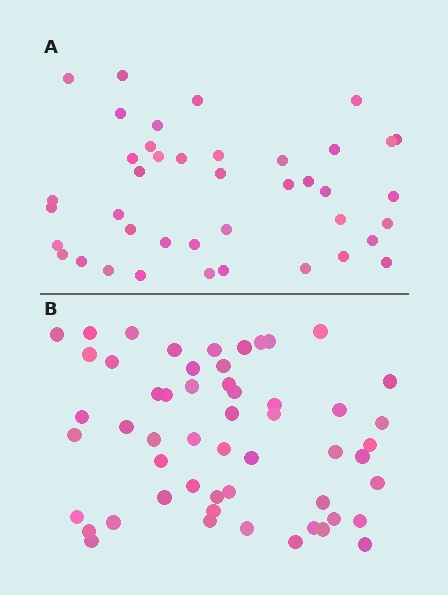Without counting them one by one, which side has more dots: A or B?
Region B (the bottom region) has more dots.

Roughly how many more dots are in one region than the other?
Region B has approximately 15 more dots than region A.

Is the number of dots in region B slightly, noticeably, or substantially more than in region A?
Region B has noticeably more, but not dramatically so. The ratio is roughly 1.3 to 1.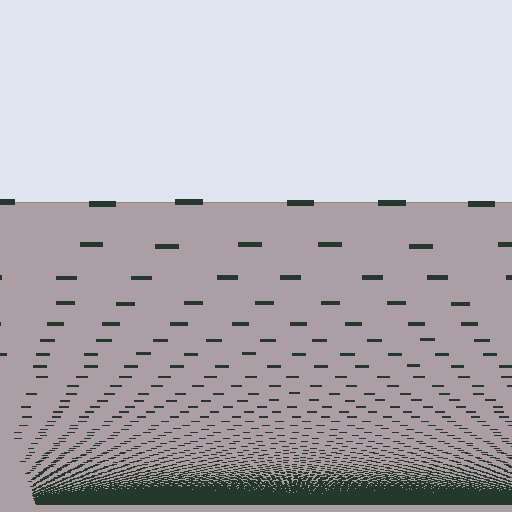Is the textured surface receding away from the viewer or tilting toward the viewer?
The surface appears to tilt toward the viewer. Texture elements get larger and sparser toward the top.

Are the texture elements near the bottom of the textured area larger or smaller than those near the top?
Smaller. The gradient is inverted — elements near the bottom are smaller and denser.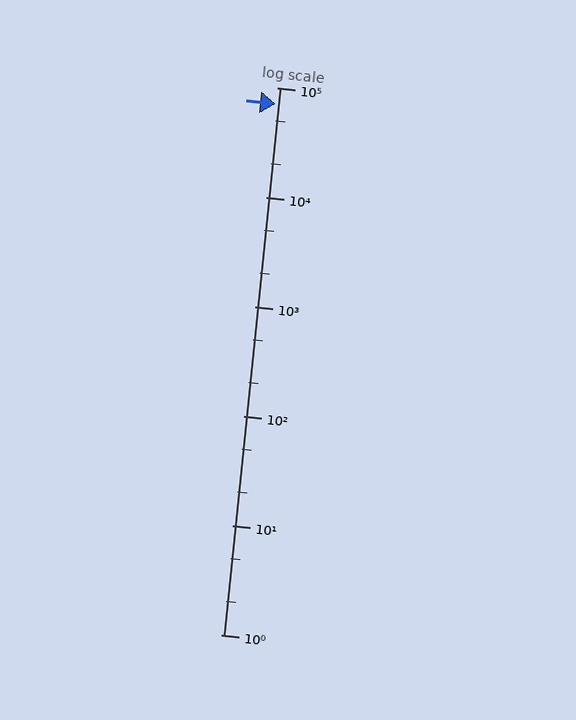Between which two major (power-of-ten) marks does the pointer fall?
The pointer is between 10000 and 100000.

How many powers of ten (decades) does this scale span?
The scale spans 5 decades, from 1 to 100000.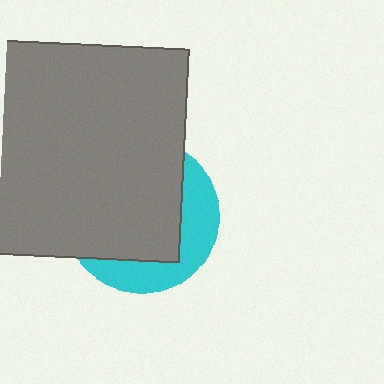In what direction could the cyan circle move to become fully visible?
The cyan circle could move toward the lower-right. That would shift it out from behind the gray square entirely.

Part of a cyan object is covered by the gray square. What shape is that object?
It is a circle.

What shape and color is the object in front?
The object in front is a gray square.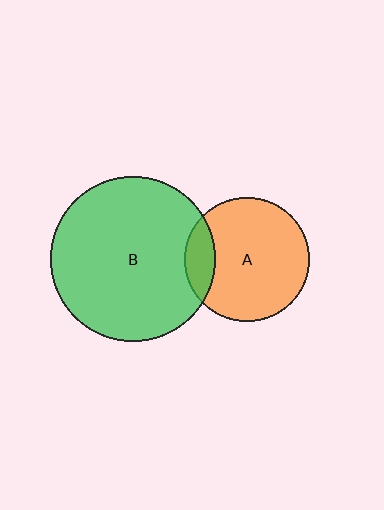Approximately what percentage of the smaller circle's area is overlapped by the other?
Approximately 15%.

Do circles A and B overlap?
Yes.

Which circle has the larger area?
Circle B (green).